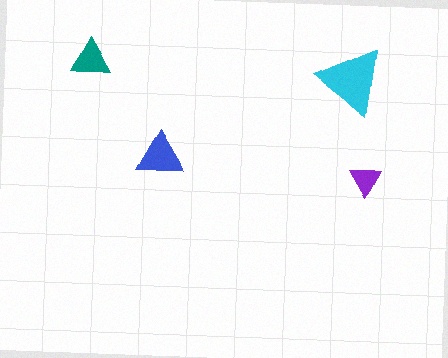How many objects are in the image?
There are 4 objects in the image.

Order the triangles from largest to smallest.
the cyan one, the blue one, the teal one, the purple one.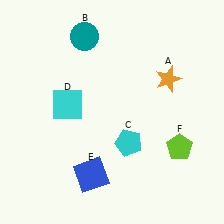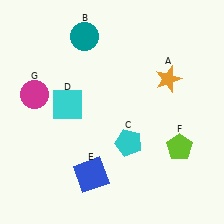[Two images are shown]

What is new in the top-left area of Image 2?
A magenta circle (G) was added in the top-left area of Image 2.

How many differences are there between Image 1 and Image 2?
There is 1 difference between the two images.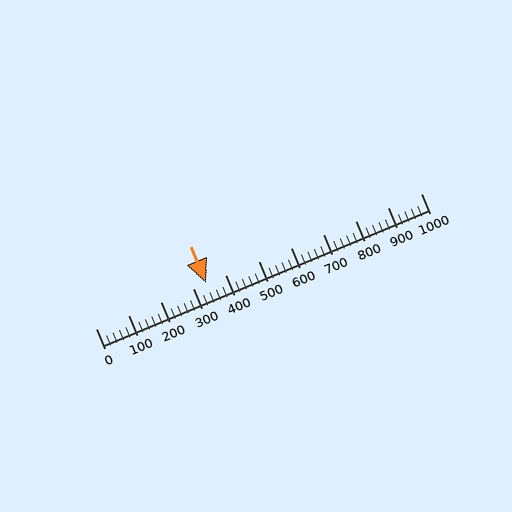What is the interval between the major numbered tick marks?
The major tick marks are spaced 100 units apart.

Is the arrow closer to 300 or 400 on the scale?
The arrow is closer to 300.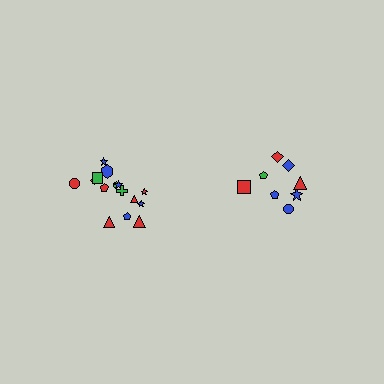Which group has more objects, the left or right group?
The left group.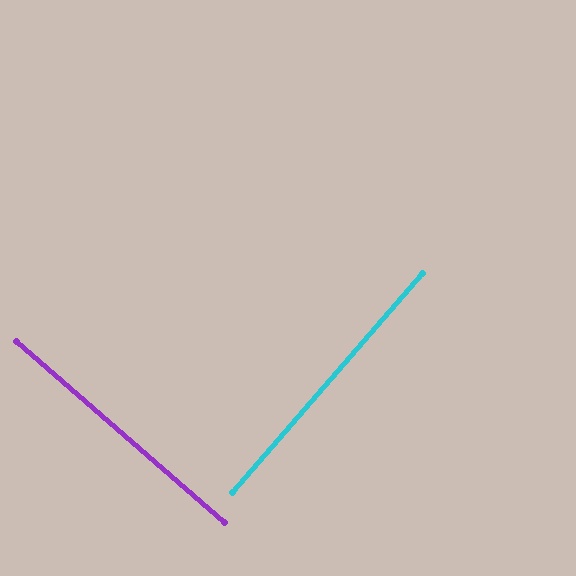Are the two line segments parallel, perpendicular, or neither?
Perpendicular — they meet at approximately 90°.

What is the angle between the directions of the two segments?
Approximately 90 degrees.